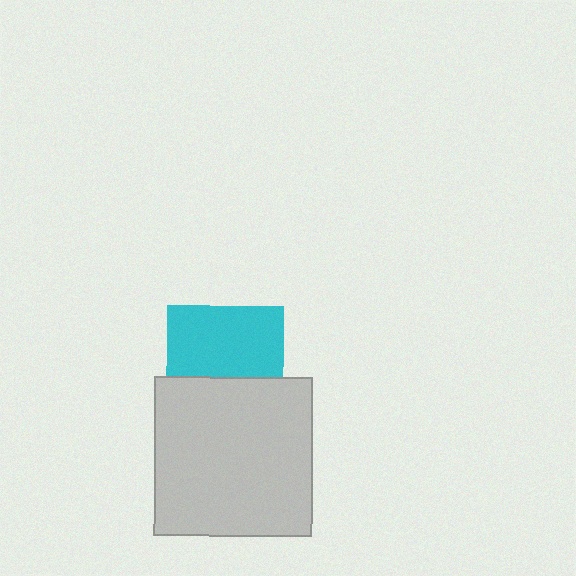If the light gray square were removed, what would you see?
You would see the complete cyan square.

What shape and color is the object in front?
The object in front is a light gray square.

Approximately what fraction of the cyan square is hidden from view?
Roughly 38% of the cyan square is hidden behind the light gray square.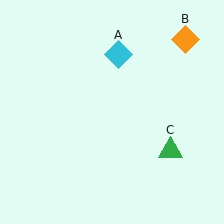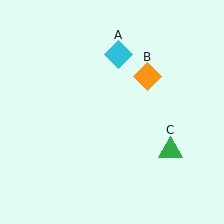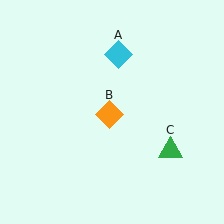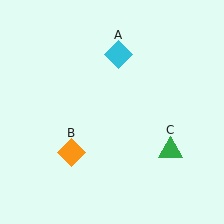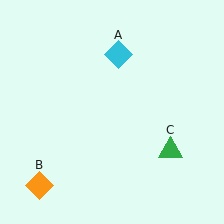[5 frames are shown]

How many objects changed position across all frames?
1 object changed position: orange diamond (object B).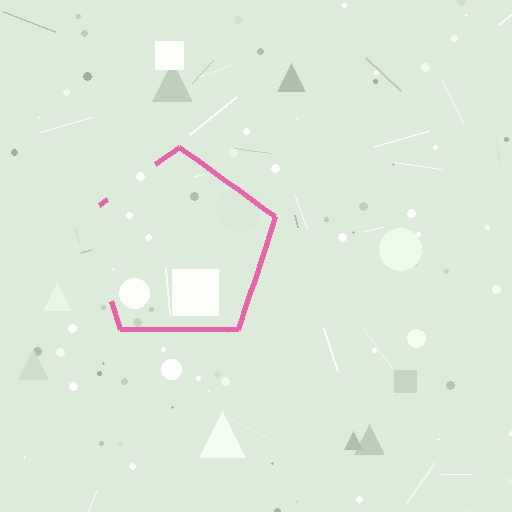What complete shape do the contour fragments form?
The contour fragments form a pentagon.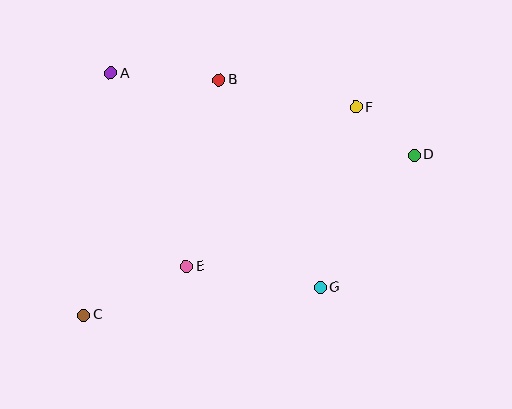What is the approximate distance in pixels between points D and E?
The distance between D and E is approximately 253 pixels.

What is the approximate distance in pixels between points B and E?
The distance between B and E is approximately 189 pixels.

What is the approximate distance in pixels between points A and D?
The distance between A and D is approximately 314 pixels.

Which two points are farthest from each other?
Points C and D are farthest from each other.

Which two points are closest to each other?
Points D and F are closest to each other.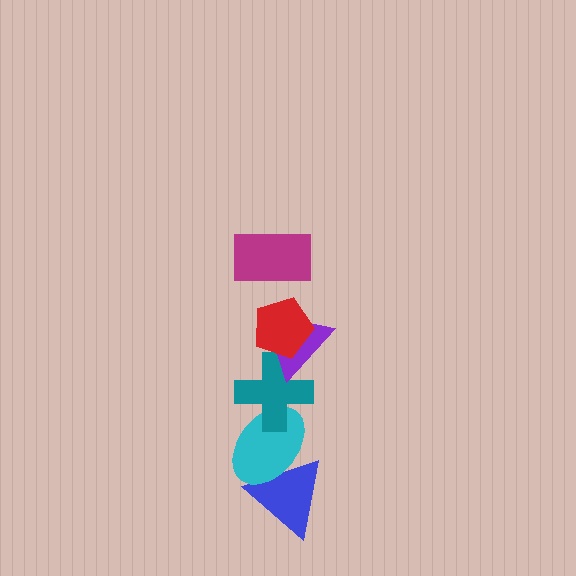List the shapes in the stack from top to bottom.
From top to bottom: the magenta rectangle, the red pentagon, the purple triangle, the teal cross, the cyan ellipse, the blue triangle.